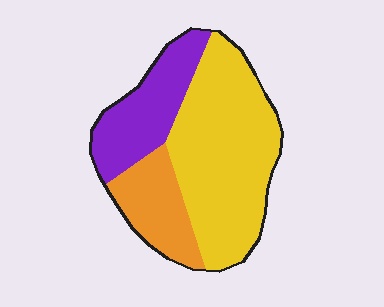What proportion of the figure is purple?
Purple takes up about one quarter (1/4) of the figure.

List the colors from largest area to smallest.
From largest to smallest: yellow, purple, orange.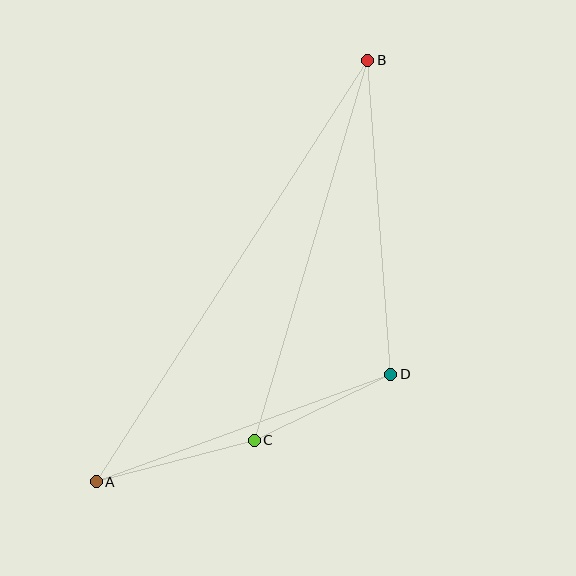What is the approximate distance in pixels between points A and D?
The distance between A and D is approximately 314 pixels.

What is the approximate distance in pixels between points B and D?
The distance between B and D is approximately 315 pixels.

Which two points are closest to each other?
Points C and D are closest to each other.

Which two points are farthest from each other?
Points A and B are farthest from each other.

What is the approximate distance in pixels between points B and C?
The distance between B and C is approximately 397 pixels.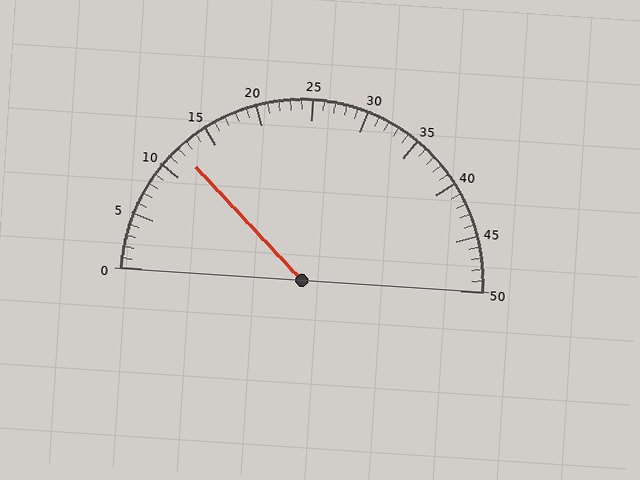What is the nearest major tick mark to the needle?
The nearest major tick mark is 10.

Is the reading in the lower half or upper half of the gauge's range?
The reading is in the lower half of the range (0 to 50).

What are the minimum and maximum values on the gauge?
The gauge ranges from 0 to 50.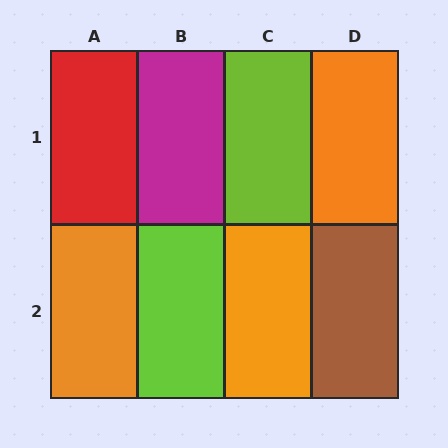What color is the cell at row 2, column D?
Brown.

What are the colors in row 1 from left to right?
Red, magenta, lime, orange.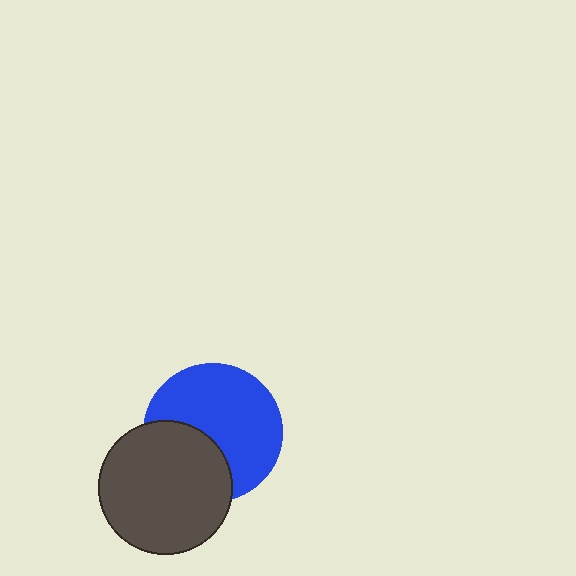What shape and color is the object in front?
The object in front is a dark gray circle.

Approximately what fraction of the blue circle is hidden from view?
Roughly 35% of the blue circle is hidden behind the dark gray circle.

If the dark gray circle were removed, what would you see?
You would see the complete blue circle.